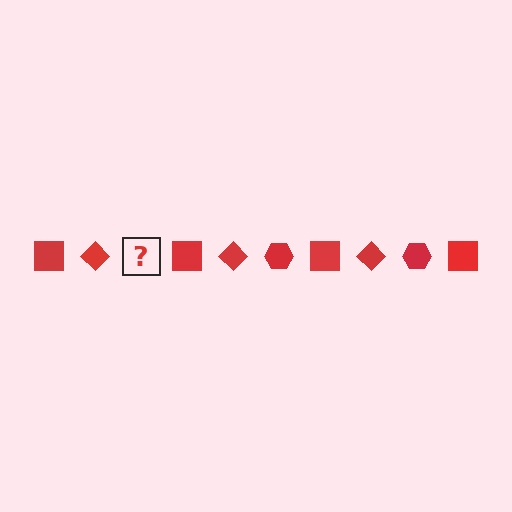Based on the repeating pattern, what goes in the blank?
The blank should be a red hexagon.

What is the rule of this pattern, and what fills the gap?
The rule is that the pattern cycles through square, diamond, hexagon shapes in red. The gap should be filled with a red hexagon.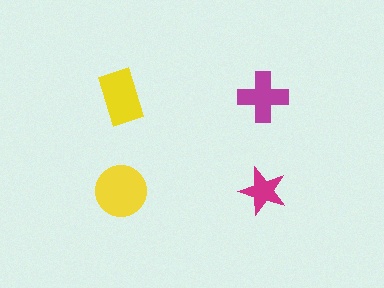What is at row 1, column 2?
A magenta cross.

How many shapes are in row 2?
2 shapes.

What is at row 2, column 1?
A yellow circle.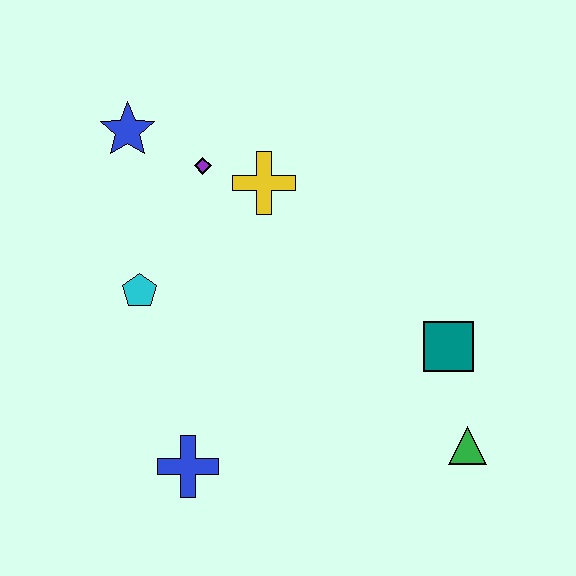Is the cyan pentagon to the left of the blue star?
No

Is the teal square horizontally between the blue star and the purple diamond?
No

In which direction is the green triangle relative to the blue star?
The green triangle is to the right of the blue star.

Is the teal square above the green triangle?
Yes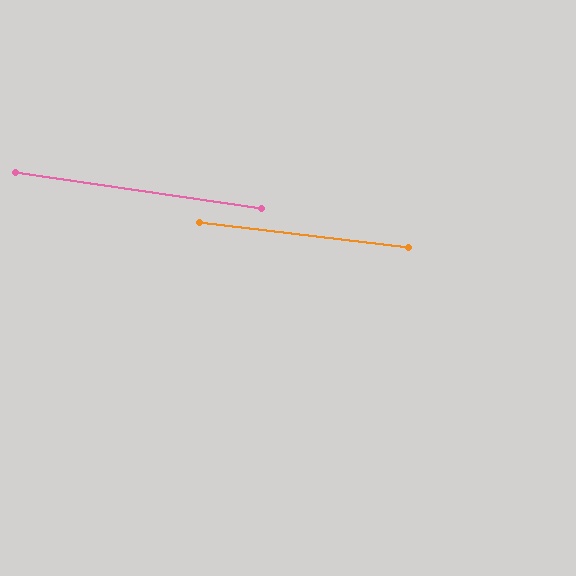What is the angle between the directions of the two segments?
Approximately 1 degree.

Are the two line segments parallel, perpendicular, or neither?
Parallel — their directions differ by only 1.3°.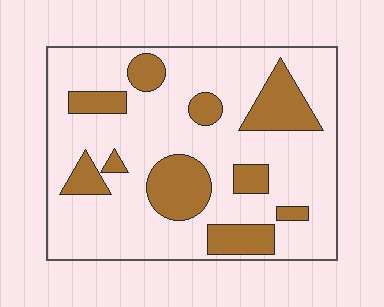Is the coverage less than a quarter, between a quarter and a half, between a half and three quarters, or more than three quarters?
Less than a quarter.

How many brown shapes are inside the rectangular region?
10.